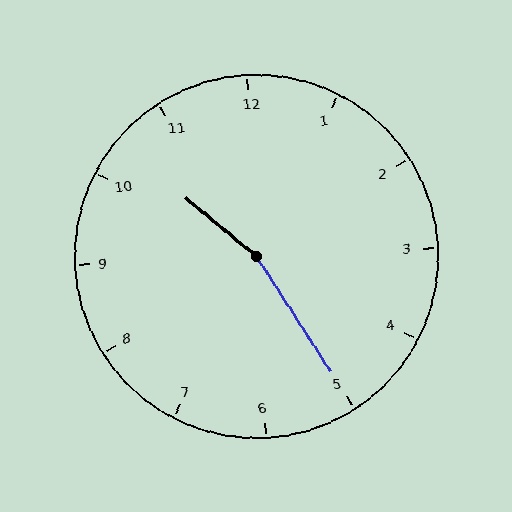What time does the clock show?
10:25.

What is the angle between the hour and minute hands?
Approximately 162 degrees.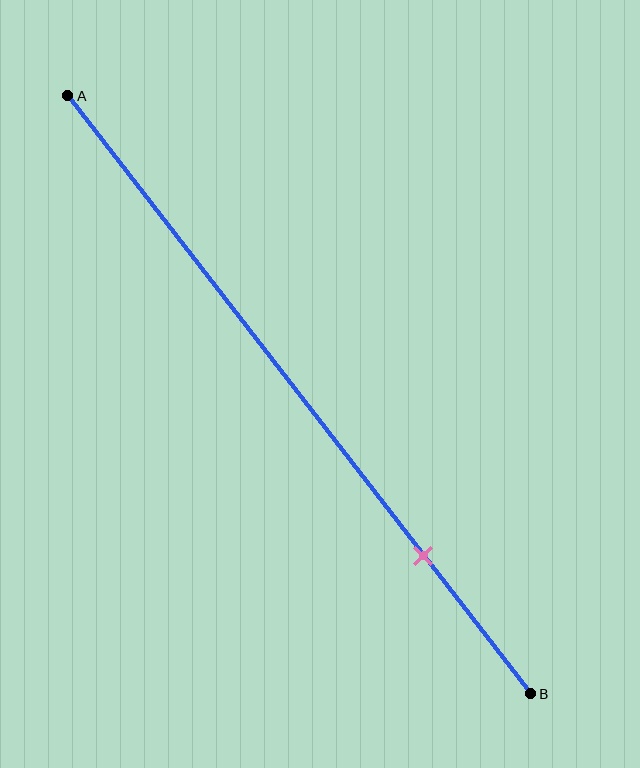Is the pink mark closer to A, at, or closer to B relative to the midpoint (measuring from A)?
The pink mark is closer to point B than the midpoint of segment AB.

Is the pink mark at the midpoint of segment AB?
No, the mark is at about 75% from A, not at the 50% midpoint.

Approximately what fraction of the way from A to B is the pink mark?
The pink mark is approximately 75% of the way from A to B.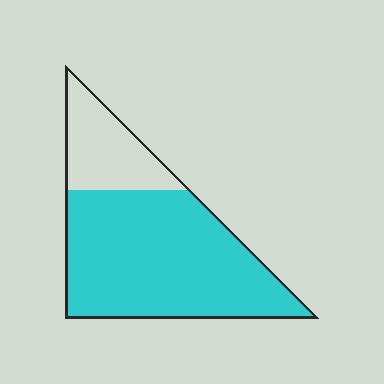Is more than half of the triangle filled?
Yes.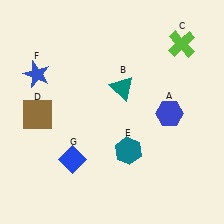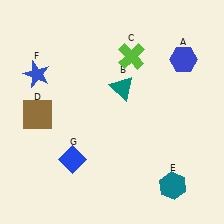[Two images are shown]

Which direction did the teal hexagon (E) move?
The teal hexagon (E) moved right.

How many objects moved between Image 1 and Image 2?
3 objects moved between the two images.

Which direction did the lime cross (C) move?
The lime cross (C) moved left.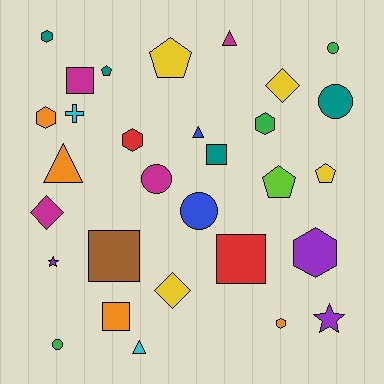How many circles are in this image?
There are 5 circles.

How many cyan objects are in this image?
There are 2 cyan objects.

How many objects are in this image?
There are 30 objects.